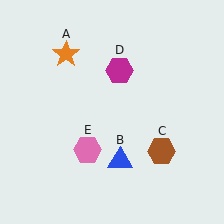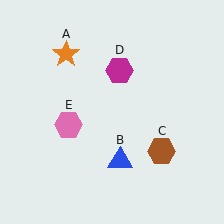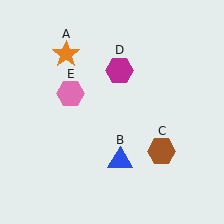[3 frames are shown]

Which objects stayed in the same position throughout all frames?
Orange star (object A) and blue triangle (object B) and brown hexagon (object C) and magenta hexagon (object D) remained stationary.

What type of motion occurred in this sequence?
The pink hexagon (object E) rotated clockwise around the center of the scene.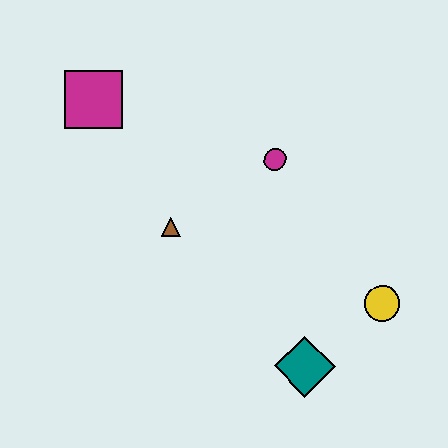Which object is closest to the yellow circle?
The teal diamond is closest to the yellow circle.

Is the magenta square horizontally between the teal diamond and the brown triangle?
No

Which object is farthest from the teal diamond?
The magenta square is farthest from the teal diamond.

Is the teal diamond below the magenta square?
Yes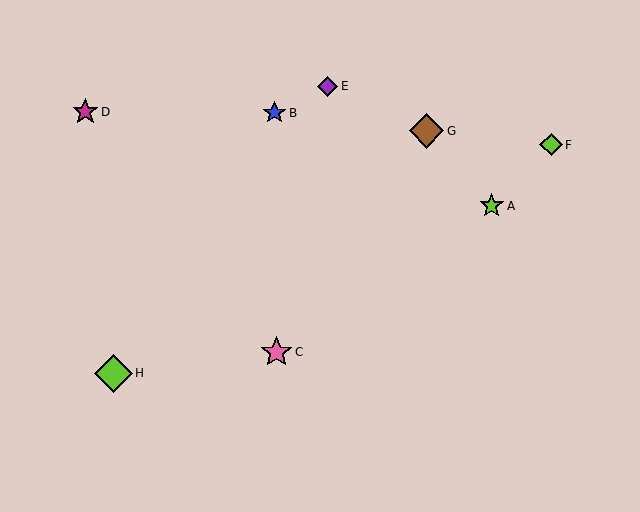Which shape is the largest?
The lime diamond (labeled H) is the largest.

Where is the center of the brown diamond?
The center of the brown diamond is at (427, 131).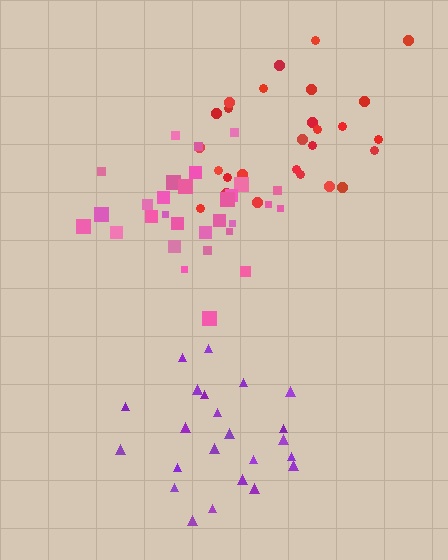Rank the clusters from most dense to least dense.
pink, red, purple.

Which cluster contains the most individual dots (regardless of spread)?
Pink (30).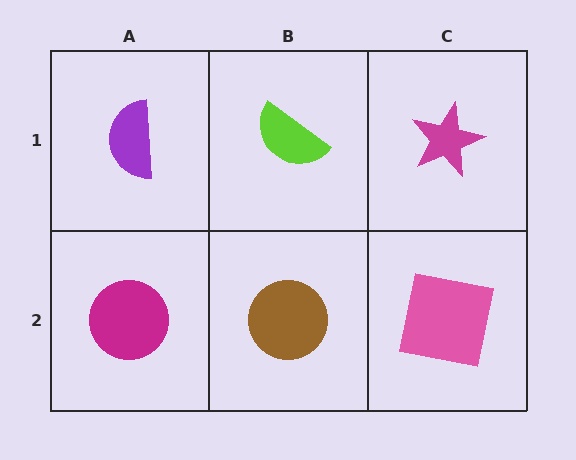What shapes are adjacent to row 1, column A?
A magenta circle (row 2, column A), a lime semicircle (row 1, column B).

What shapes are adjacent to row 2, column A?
A purple semicircle (row 1, column A), a brown circle (row 2, column B).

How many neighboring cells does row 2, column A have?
2.